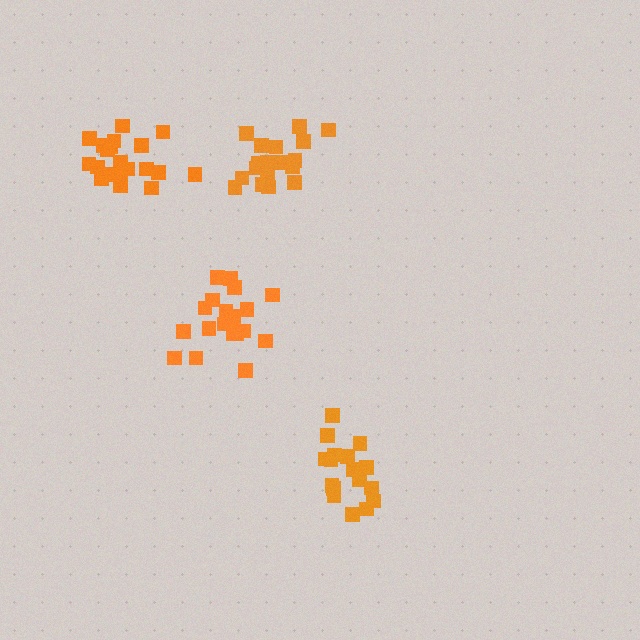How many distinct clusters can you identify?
There are 4 distinct clusters.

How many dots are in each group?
Group 1: 19 dots, Group 2: 20 dots, Group 3: 21 dots, Group 4: 20 dots (80 total).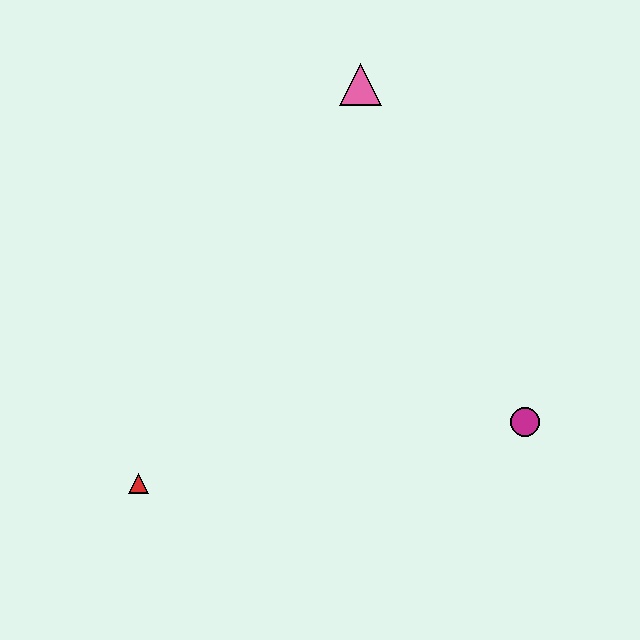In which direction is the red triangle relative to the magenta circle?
The red triangle is to the left of the magenta circle.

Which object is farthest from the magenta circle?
The red triangle is farthest from the magenta circle.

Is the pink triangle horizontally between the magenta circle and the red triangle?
Yes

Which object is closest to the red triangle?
The magenta circle is closest to the red triangle.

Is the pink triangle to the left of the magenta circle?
Yes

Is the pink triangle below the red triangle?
No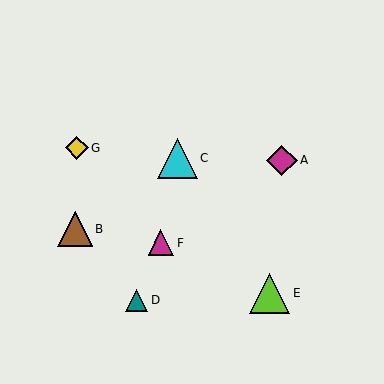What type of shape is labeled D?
Shape D is a teal triangle.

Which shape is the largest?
The lime triangle (labeled E) is the largest.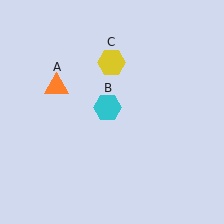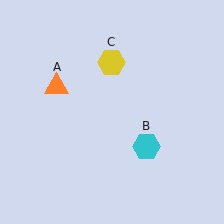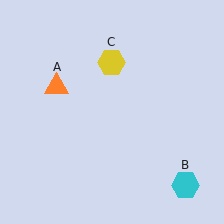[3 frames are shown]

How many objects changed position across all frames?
1 object changed position: cyan hexagon (object B).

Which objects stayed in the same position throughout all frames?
Orange triangle (object A) and yellow hexagon (object C) remained stationary.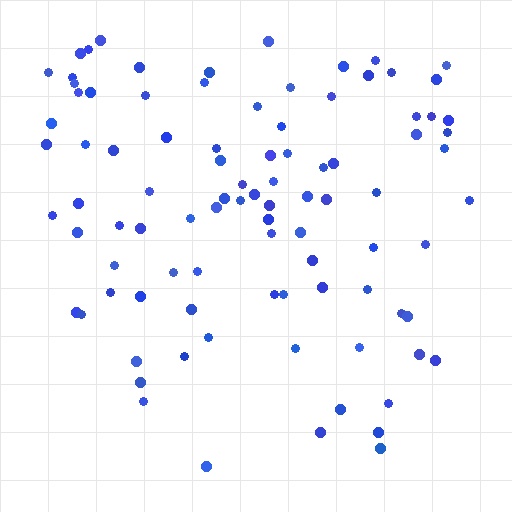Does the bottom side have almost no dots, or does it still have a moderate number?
Still a moderate number, just noticeably fewer than the top.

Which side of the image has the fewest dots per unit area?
The bottom.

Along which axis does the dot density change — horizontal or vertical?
Vertical.